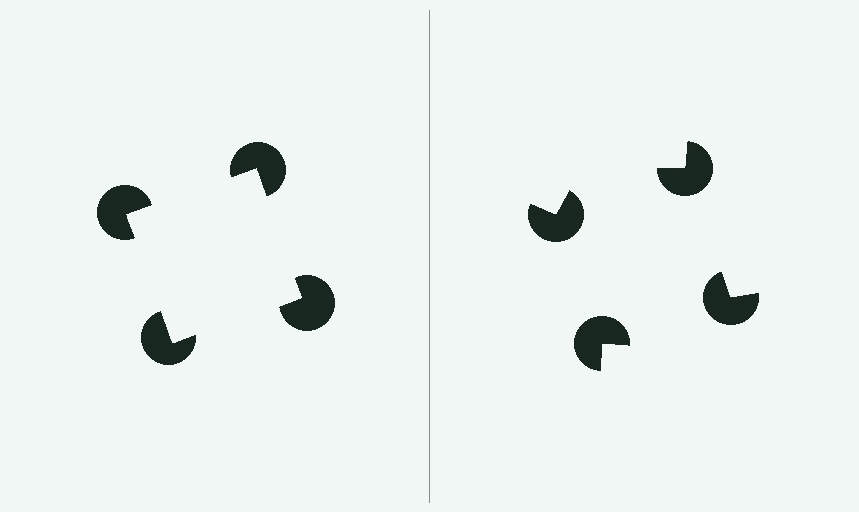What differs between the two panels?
The pac-man discs are positioned identically on both sides; only the wedge orientations differ. On the left they align to a square; on the right they are misaligned.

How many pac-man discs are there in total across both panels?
8 — 4 on each side.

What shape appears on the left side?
An illusory square.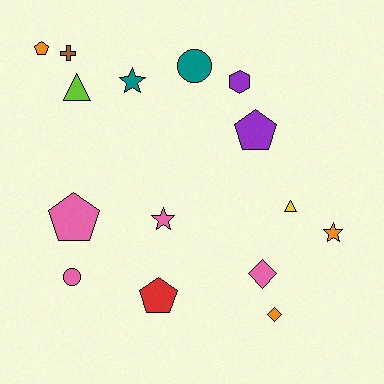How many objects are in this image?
There are 15 objects.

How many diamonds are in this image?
There are 2 diamonds.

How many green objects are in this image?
There are no green objects.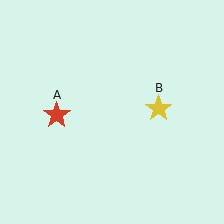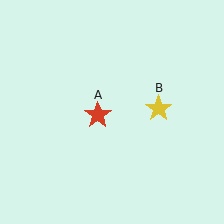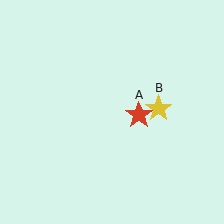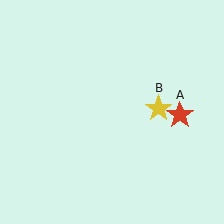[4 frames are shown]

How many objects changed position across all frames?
1 object changed position: red star (object A).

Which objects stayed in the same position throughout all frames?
Yellow star (object B) remained stationary.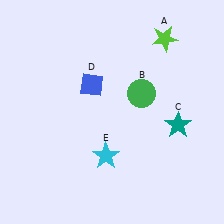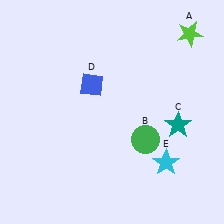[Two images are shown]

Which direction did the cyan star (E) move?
The cyan star (E) moved right.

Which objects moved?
The objects that moved are: the lime star (A), the green circle (B), the cyan star (E).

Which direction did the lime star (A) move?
The lime star (A) moved right.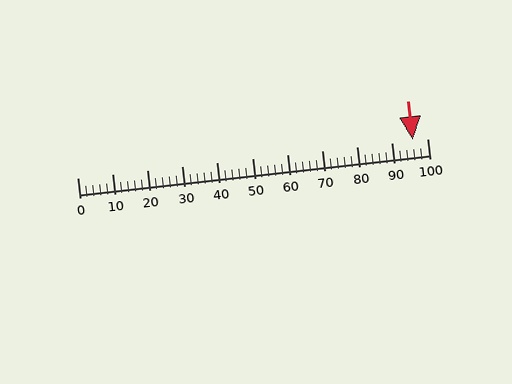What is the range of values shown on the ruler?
The ruler shows values from 0 to 100.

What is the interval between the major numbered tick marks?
The major tick marks are spaced 10 units apart.